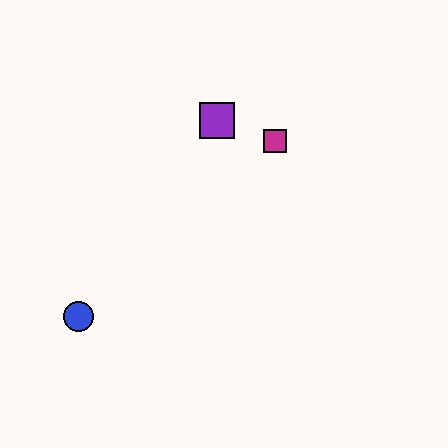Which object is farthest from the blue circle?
The magenta square is farthest from the blue circle.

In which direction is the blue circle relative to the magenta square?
The blue circle is to the left of the magenta square.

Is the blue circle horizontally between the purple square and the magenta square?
No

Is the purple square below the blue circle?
No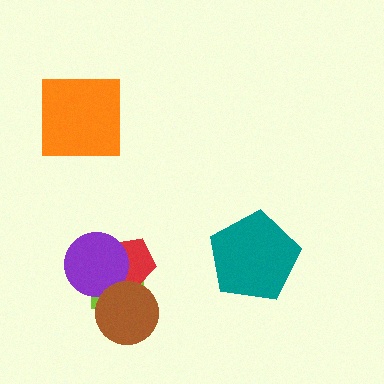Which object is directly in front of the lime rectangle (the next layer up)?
The red pentagon is directly in front of the lime rectangle.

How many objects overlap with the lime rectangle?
3 objects overlap with the lime rectangle.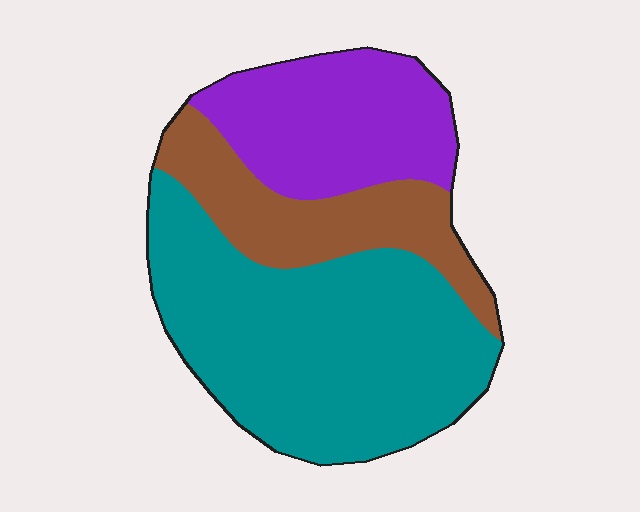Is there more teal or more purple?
Teal.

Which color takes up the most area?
Teal, at roughly 50%.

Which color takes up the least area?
Brown, at roughly 20%.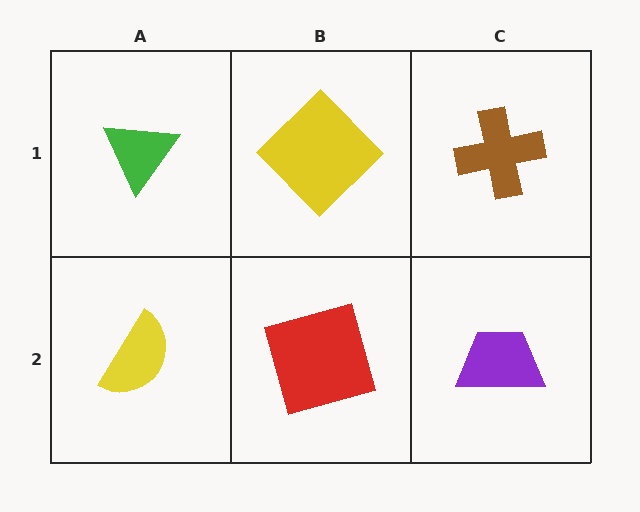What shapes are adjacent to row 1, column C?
A purple trapezoid (row 2, column C), a yellow diamond (row 1, column B).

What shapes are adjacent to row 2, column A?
A green triangle (row 1, column A), a red square (row 2, column B).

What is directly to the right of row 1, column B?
A brown cross.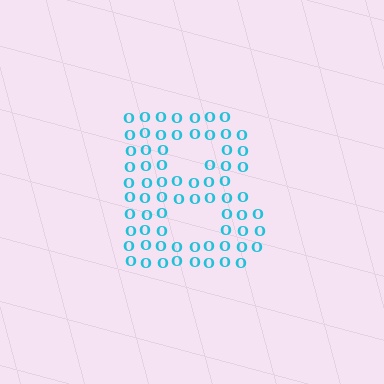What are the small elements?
The small elements are letter O's.